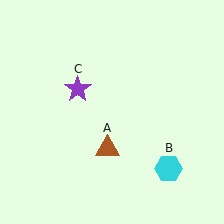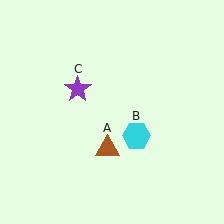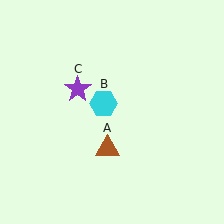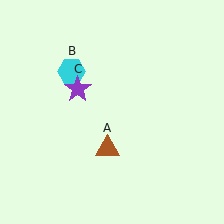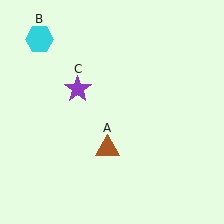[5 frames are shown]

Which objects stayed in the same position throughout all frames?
Brown triangle (object A) and purple star (object C) remained stationary.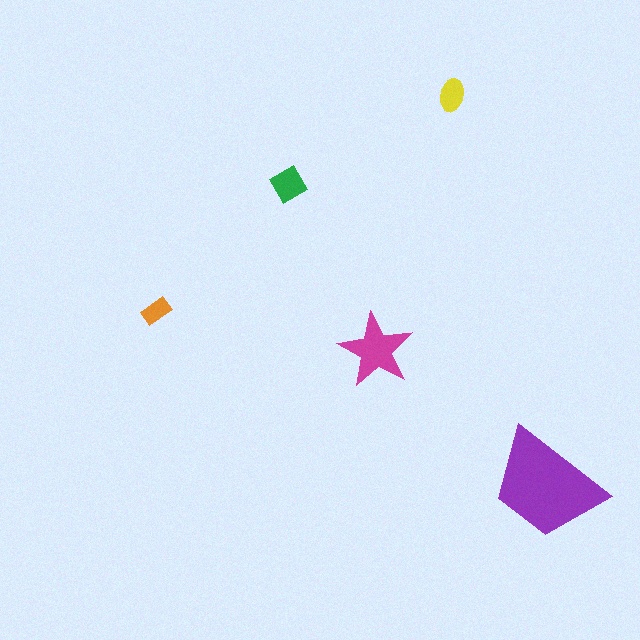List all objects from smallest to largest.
The orange rectangle, the yellow ellipse, the green diamond, the magenta star, the purple trapezoid.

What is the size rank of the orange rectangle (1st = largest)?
5th.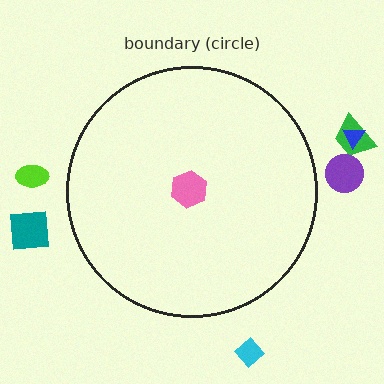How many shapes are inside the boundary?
1 inside, 6 outside.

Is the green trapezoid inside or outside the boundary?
Outside.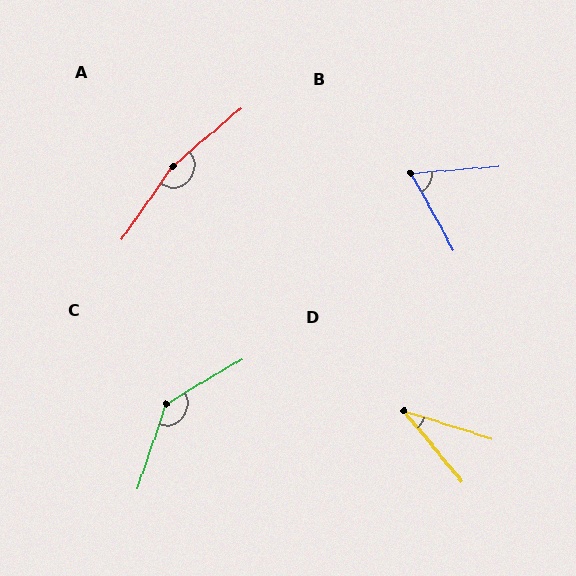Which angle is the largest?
A, at approximately 165 degrees.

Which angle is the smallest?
D, at approximately 33 degrees.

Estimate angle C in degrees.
Approximately 139 degrees.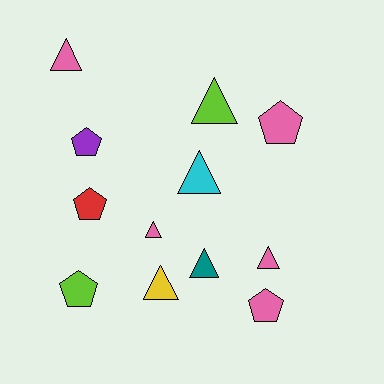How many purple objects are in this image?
There is 1 purple object.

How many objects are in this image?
There are 12 objects.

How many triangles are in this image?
There are 7 triangles.